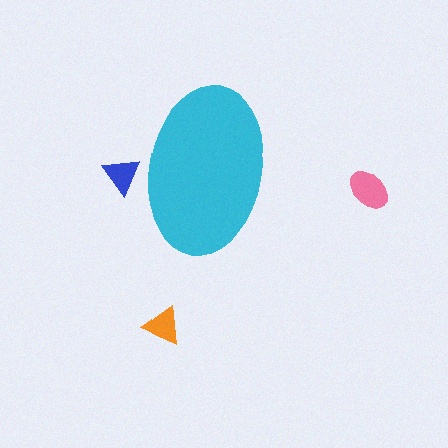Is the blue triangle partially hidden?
Yes, the blue triangle is partially hidden behind the cyan ellipse.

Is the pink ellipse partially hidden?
No, the pink ellipse is fully visible.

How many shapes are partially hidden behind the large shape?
1 shape is partially hidden.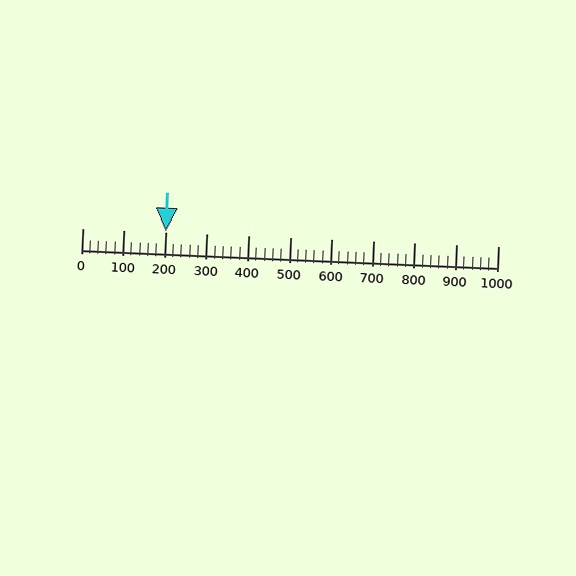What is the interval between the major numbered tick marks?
The major tick marks are spaced 100 units apart.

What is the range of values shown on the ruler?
The ruler shows values from 0 to 1000.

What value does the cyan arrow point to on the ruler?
The cyan arrow points to approximately 200.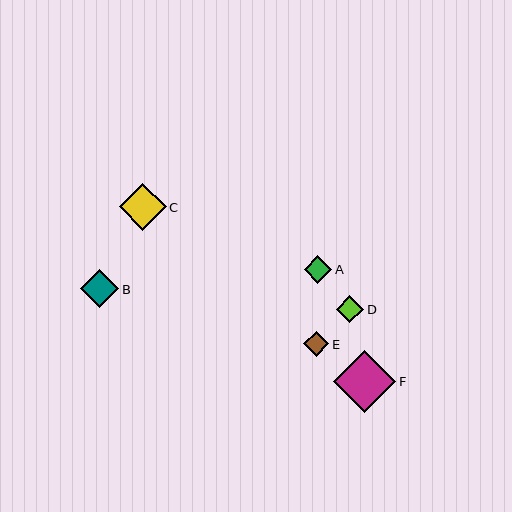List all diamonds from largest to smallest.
From largest to smallest: F, C, B, D, A, E.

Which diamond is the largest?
Diamond F is the largest with a size of approximately 62 pixels.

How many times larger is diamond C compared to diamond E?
Diamond C is approximately 1.9 times the size of diamond E.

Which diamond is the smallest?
Diamond E is the smallest with a size of approximately 25 pixels.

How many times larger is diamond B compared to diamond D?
Diamond B is approximately 1.4 times the size of diamond D.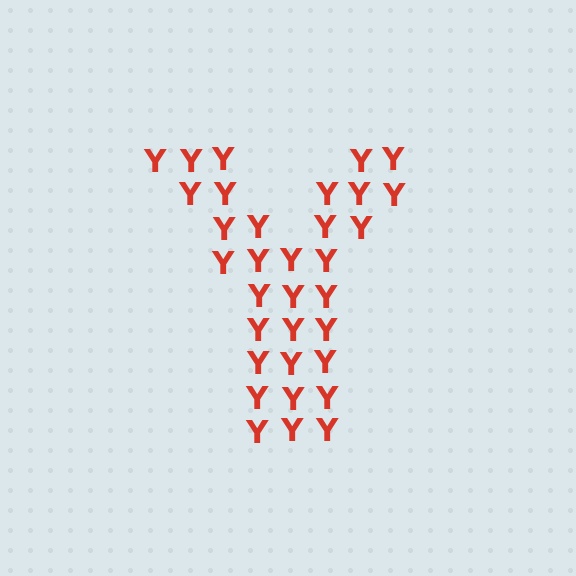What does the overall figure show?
The overall figure shows the letter Y.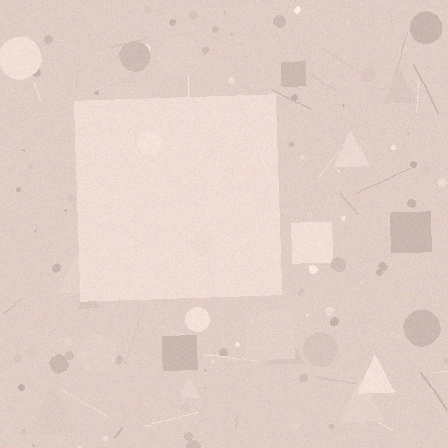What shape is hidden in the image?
A square is hidden in the image.